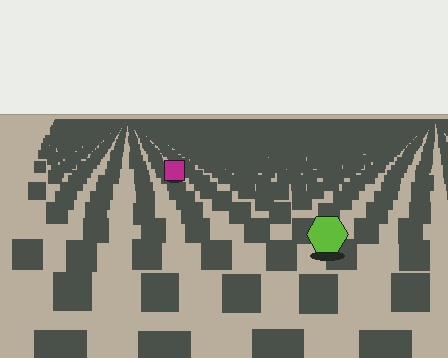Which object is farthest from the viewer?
The magenta square is farthest from the viewer. It appears smaller and the ground texture around it is denser.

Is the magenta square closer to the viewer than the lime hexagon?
No. The lime hexagon is closer — you can tell from the texture gradient: the ground texture is coarser near it.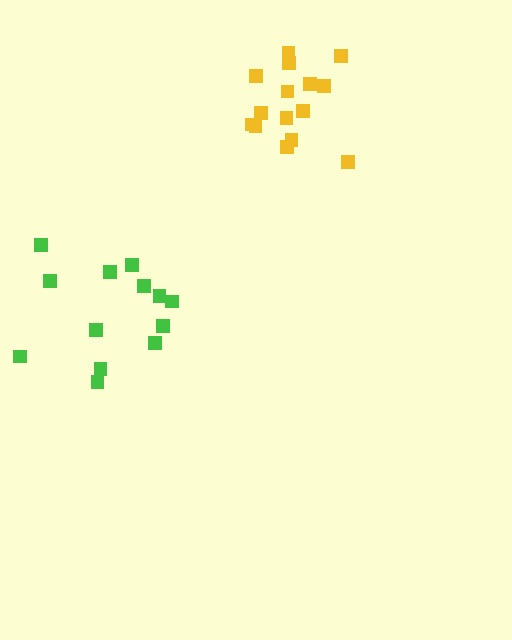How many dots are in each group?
Group 1: 15 dots, Group 2: 13 dots (28 total).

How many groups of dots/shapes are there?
There are 2 groups.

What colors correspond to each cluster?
The clusters are colored: yellow, green.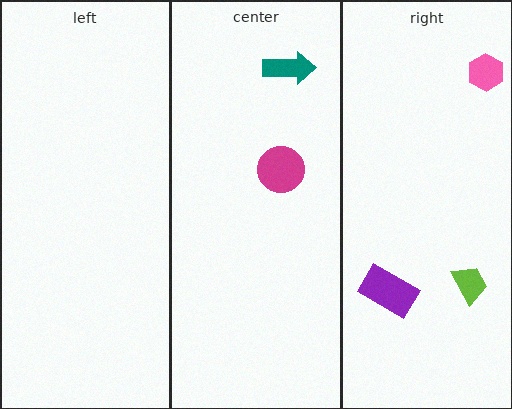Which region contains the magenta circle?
The center region.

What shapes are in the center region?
The teal arrow, the magenta circle.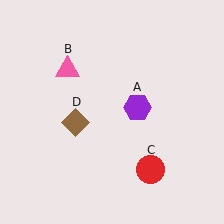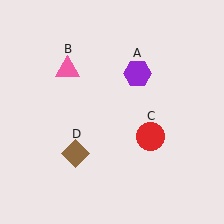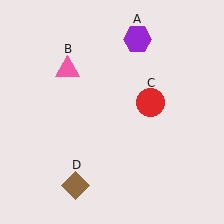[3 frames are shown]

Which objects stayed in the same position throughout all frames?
Pink triangle (object B) remained stationary.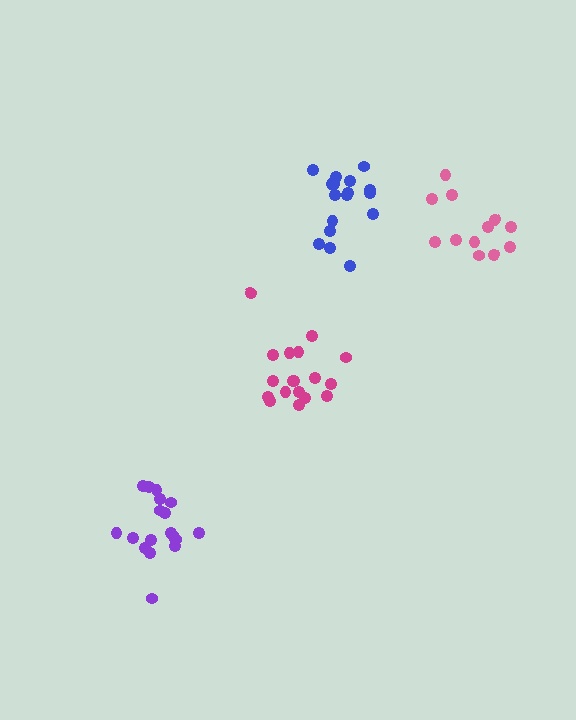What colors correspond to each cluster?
The clusters are colored: purple, pink, magenta, blue.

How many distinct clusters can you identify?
There are 4 distinct clusters.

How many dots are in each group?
Group 1: 18 dots, Group 2: 12 dots, Group 3: 18 dots, Group 4: 17 dots (65 total).